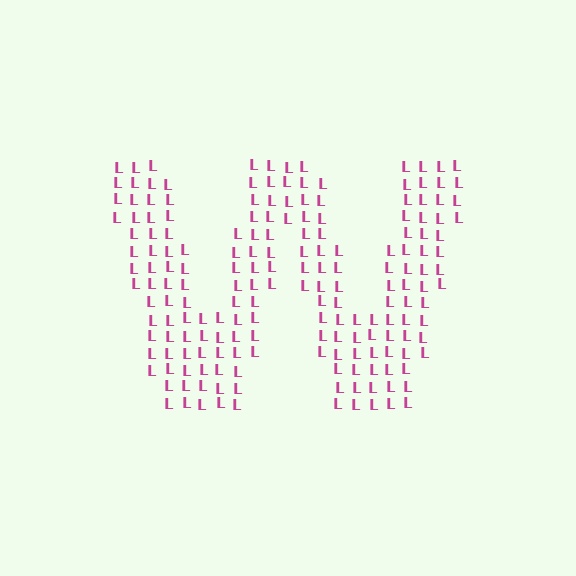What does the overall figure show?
The overall figure shows the letter W.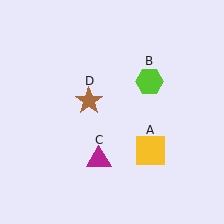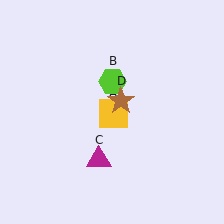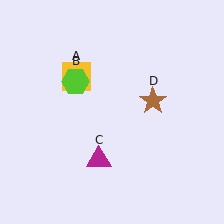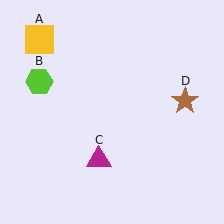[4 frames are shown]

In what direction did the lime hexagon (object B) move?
The lime hexagon (object B) moved left.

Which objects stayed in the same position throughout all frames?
Magenta triangle (object C) remained stationary.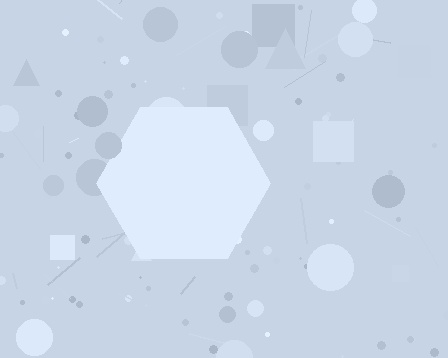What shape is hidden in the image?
A hexagon is hidden in the image.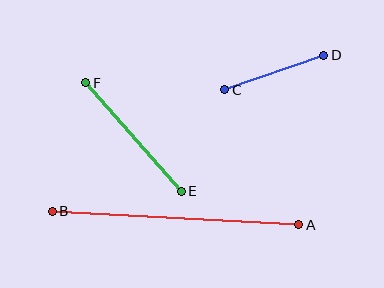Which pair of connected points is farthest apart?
Points A and B are farthest apart.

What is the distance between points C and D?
The distance is approximately 105 pixels.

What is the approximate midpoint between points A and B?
The midpoint is at approximately (176, 218) pixels.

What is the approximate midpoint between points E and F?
The midpoint is at approximately (134, 137) pixels.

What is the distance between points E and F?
The distance is approximately 144 pixels.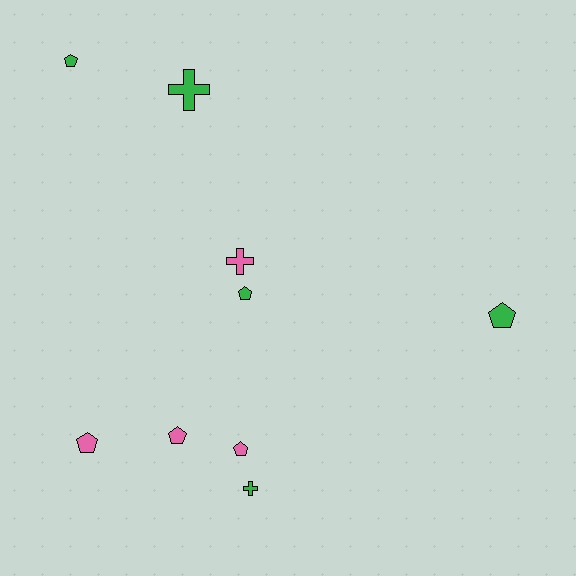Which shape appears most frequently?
Pentagon, with 6 objects.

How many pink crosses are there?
There is 1 pink cross.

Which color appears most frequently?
Green, with 5 objects.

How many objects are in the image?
There are 9 objects.